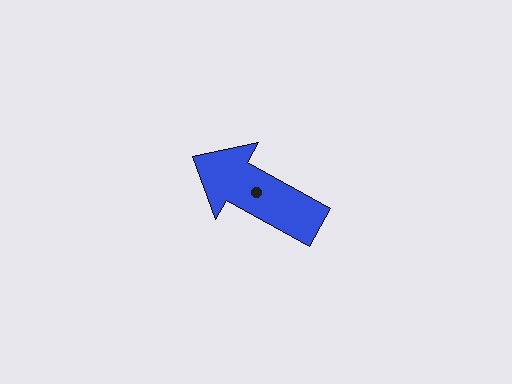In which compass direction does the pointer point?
Northwest.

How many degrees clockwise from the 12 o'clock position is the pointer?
Approximately 299 degrees.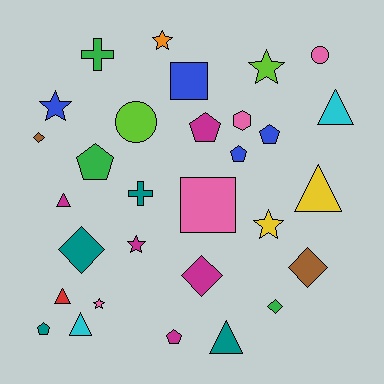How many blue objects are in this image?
There are 4 blue objects.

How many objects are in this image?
There are 30 objects.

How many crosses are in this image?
There are 2 crosses.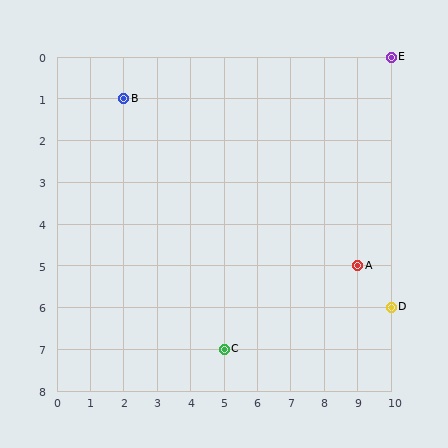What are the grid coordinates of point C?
Point C is at grid coordinates (5, 7).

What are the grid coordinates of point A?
Point A is at grid coordinates (9, 5).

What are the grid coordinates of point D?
Point D is at grid coordinates (10, 6).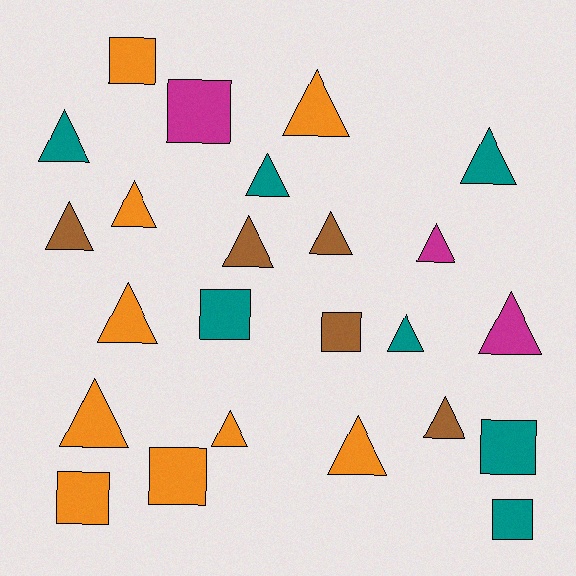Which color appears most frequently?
Orange, with 9 objects.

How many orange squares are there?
There are 3 orange squares.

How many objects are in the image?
There are 24 objects.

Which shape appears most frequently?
Triangle, with 16 objects.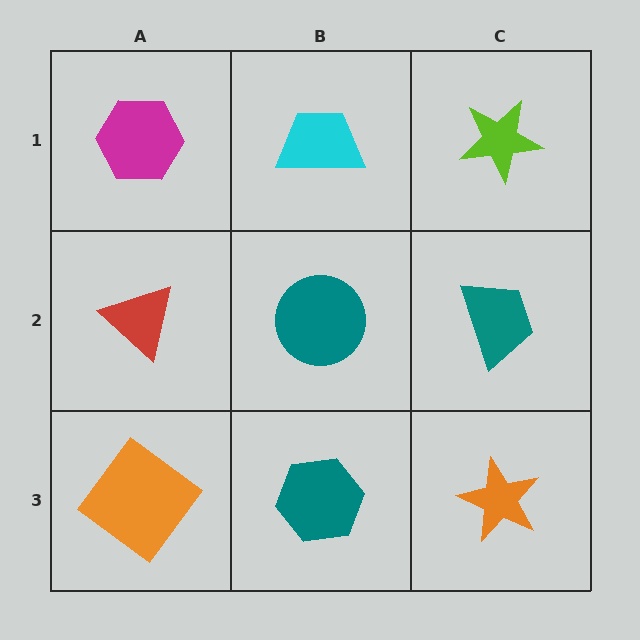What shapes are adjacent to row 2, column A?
A magenta hexagon (row 1, column A), an orange diamond (row 3, column A), a teal circle (row 2, column B).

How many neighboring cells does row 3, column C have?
2.